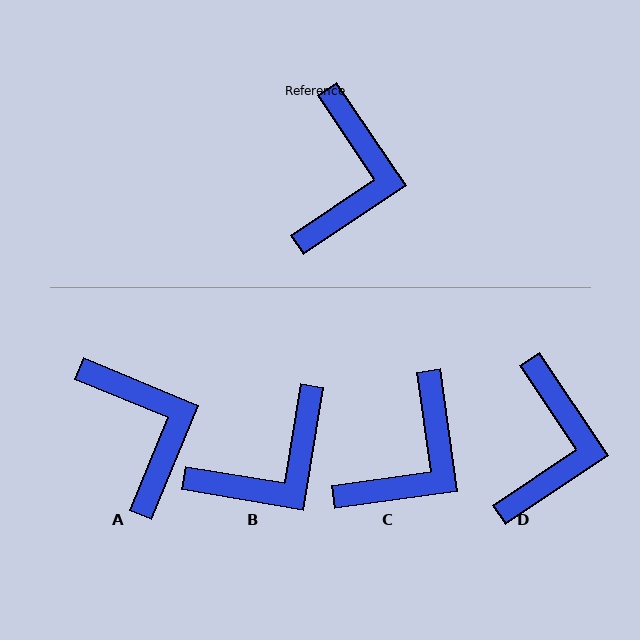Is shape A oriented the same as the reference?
No, it is off by about 34 degrees.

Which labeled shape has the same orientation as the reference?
D.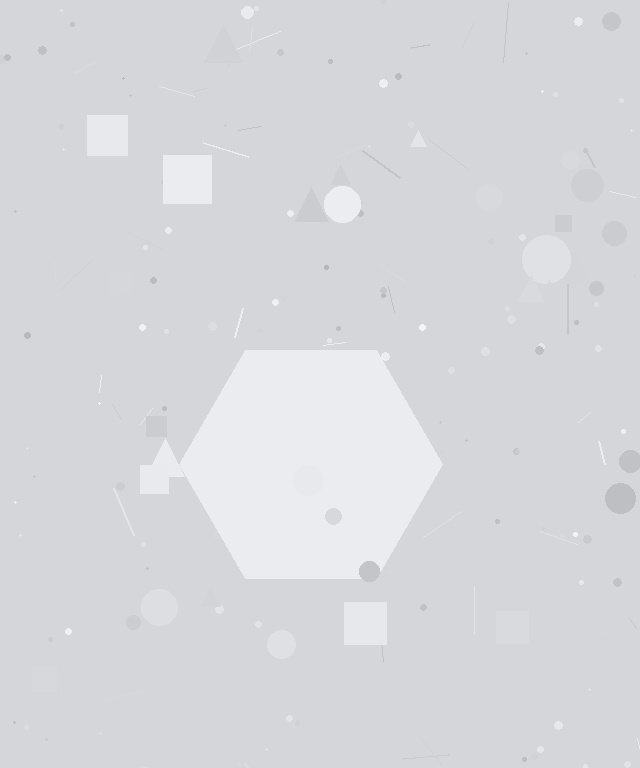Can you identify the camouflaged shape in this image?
The camouflaged shape is a hexagon.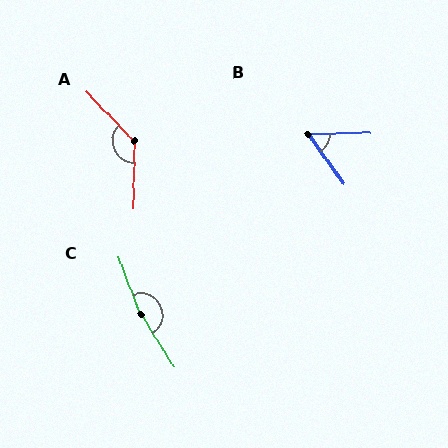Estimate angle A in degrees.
Approximately 135 degrees.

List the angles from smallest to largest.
B (55°), A (135°), C (168°).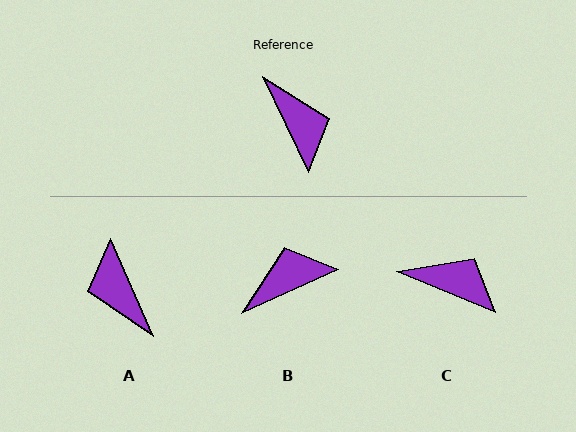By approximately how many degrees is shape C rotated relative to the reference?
Approximately 41 degrees counter-clockwise.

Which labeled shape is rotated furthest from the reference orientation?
A, about 178 degrees away.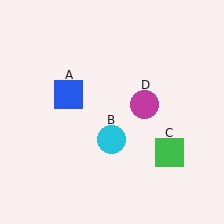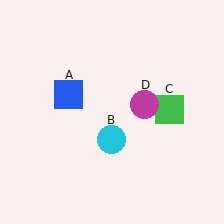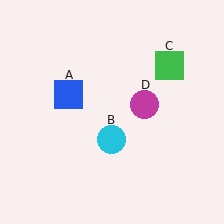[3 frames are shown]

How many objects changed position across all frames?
1 object changed position: green square (object C).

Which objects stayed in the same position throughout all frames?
Blue square (object A) and cyan circle (object B) and magenta circle (object D) remained stationary.